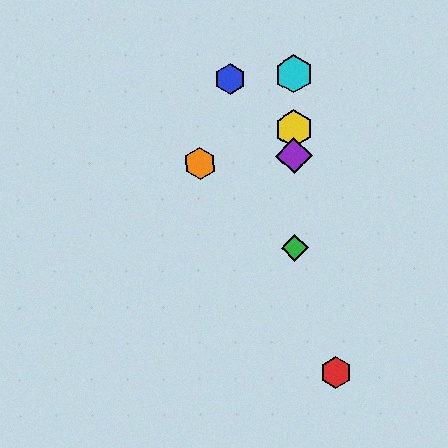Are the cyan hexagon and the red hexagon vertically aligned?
No, the cyan hexagon is at x≈294 and the red hexagon is at x≈336.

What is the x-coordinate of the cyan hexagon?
The cyan hexagon is at x≈294.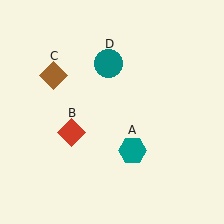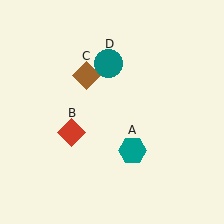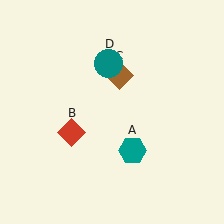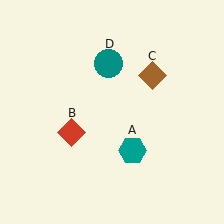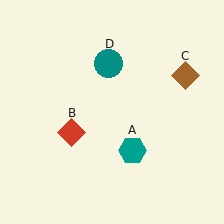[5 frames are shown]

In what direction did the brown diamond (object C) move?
The brown diamond (object C) moved right.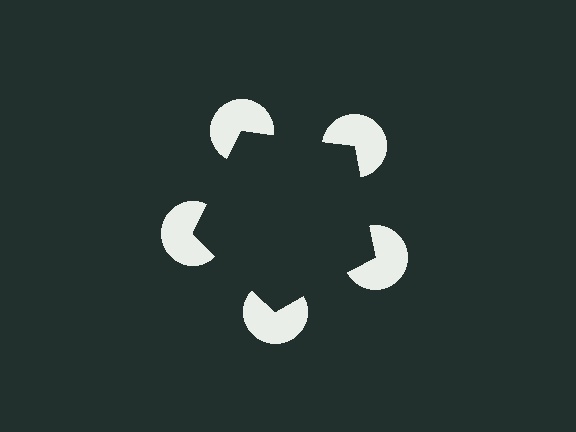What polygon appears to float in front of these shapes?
An illusory pentagon — its edges are inferred from the aligned wedge cuts in the pac-man discs, not physically drawn.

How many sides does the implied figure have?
5 sides.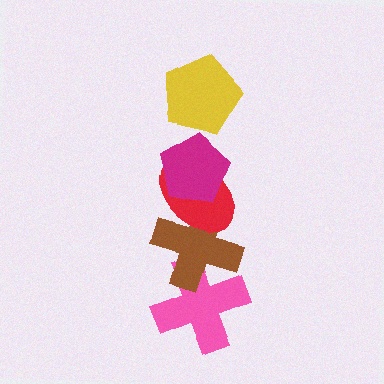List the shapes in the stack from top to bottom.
From top to bottom: the yellow pentagon, the magenta pentagon, the red ellipse, the brown cross, the pink cross.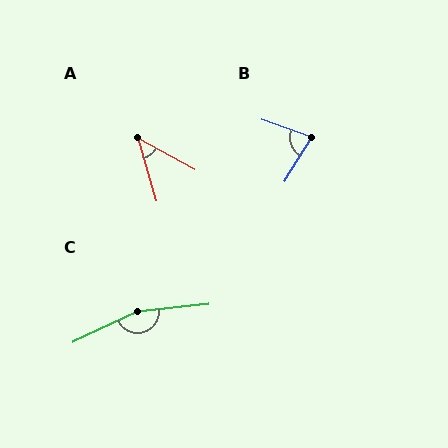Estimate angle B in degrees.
Approximately 77 degrees.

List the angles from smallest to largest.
A (45°), B (77°), C (161°).